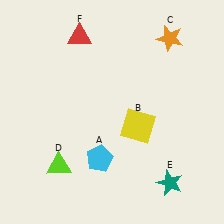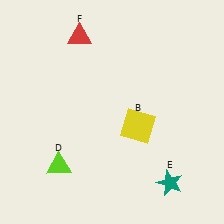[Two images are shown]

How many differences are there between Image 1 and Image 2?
There are 2 differences between the two images.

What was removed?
The orange star (C), the cyan pentagon (A) were removed in Image 2.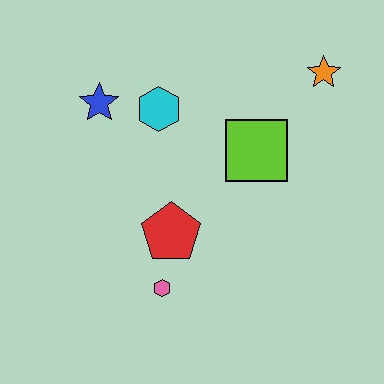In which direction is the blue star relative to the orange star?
The blue star is to the left of the orange star.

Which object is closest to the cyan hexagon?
The blue star is closest to the cyan hexagon.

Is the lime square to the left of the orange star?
Yes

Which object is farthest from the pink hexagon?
The orange star is farthest from the pink hexagon.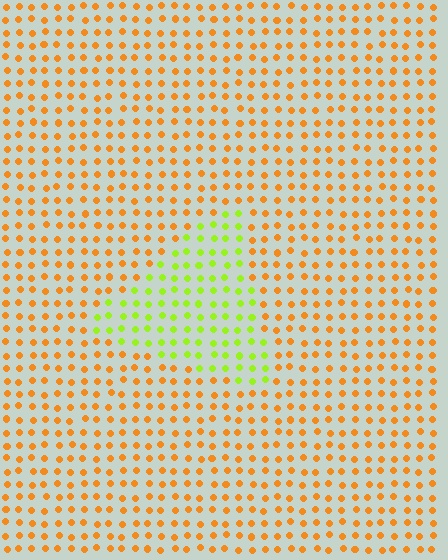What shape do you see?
I see a triangle.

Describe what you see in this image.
The image is filled with small orange elements in a uniform arrangement. A triangle-shaped region is visible where the elements are tinted to a slightly different hue, forming a subtle color boundary.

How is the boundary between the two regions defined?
The boundary is defined purely by a slight shift in hue (about 55 degrees). Spacing, size, and orientation are identical on both sides.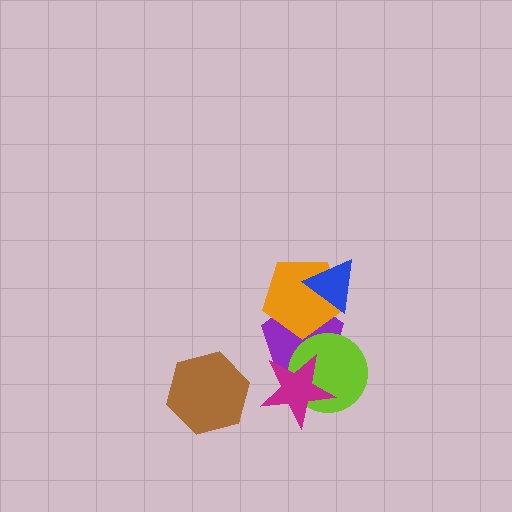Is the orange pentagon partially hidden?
Yes, it is partially covered by another shape.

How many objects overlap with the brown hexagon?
0 objects overlap with the brown hexagon.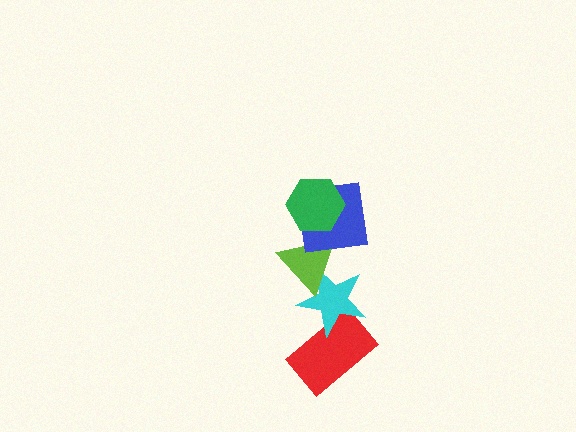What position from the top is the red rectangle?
The red rectangle is 5th from the top.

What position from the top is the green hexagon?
The green hexagon is 1st from the top.